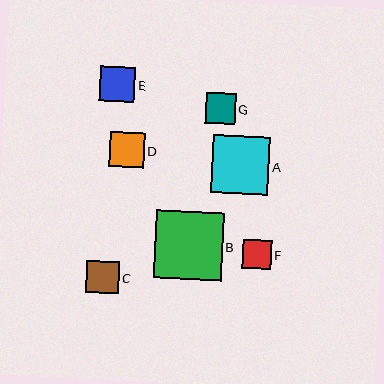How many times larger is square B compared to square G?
Square B is approximately 2.3 times the size of square G.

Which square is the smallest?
Square F is the smallest with a size of approximately 29 pixels.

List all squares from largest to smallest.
From largest to smallest: B, A, E, D, C, G, F.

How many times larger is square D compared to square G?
Square D is approximately 1.1 times the size of square G.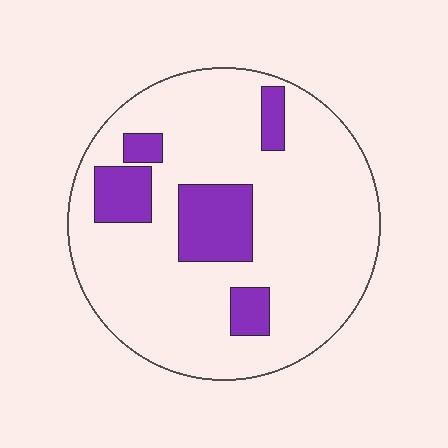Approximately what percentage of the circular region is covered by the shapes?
Approximately 20%.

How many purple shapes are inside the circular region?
5.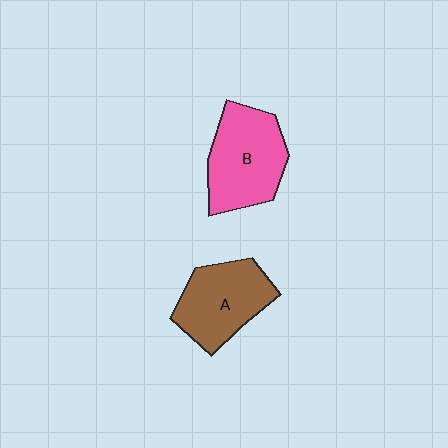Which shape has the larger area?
Shape B (pink).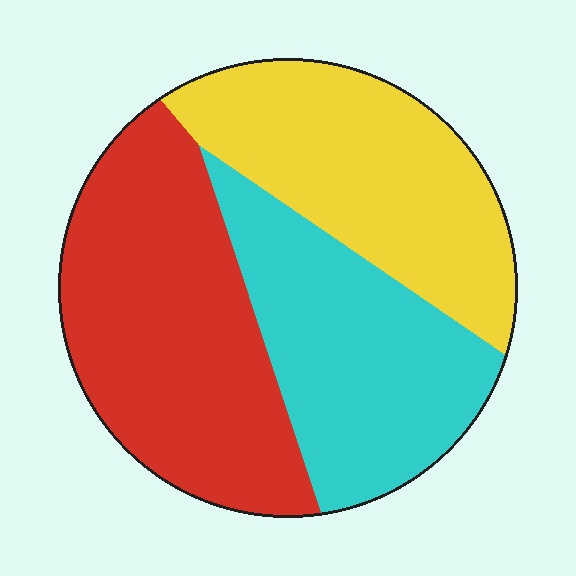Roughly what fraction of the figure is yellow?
Yellow takes up between a quarter and a half of the figure.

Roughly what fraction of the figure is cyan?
Cyan takes up about one third (1/3) of the figure.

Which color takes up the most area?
Red, at roughly 40%.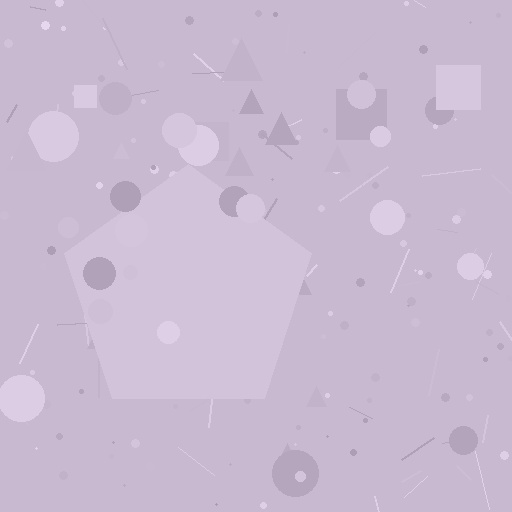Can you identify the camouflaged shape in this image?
The camouflaged shape is a pentagon.